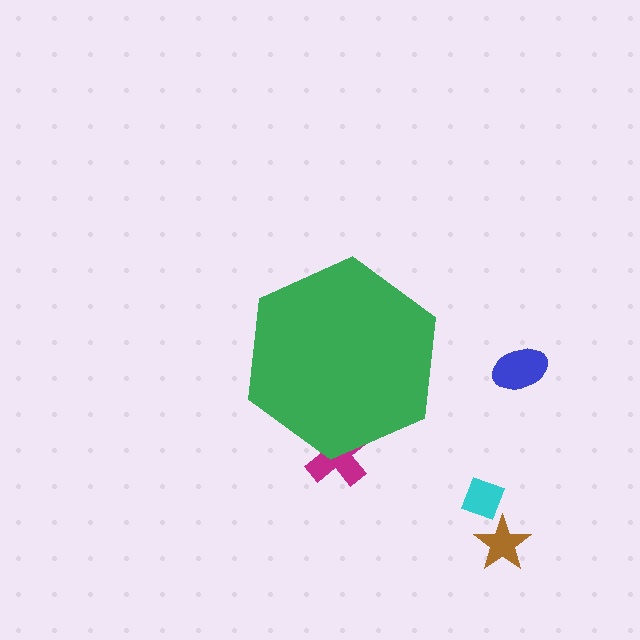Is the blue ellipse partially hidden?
No, the blue ellipse is fully visible.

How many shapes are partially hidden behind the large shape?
1 shape is partially hidden.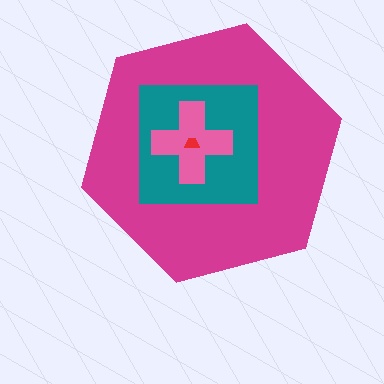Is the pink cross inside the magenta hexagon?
Yes.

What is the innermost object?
The red trapezoid.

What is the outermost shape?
The magenta hexagon.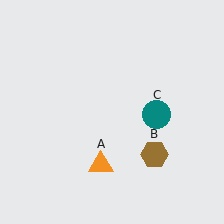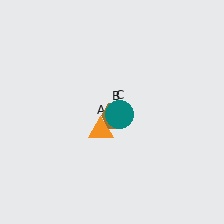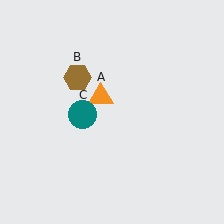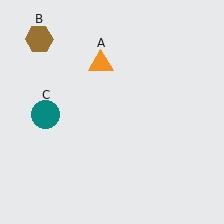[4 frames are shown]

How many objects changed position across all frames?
3 objects changed position: orange triangle (object A), brown hexagon (object B), teal circle (object C).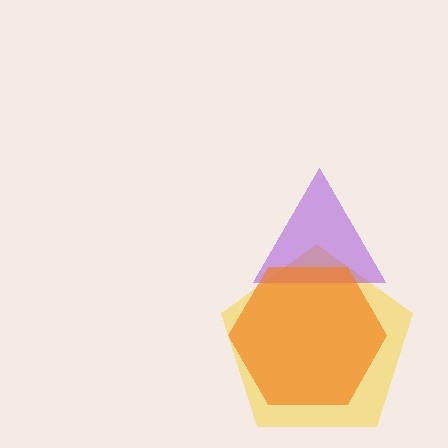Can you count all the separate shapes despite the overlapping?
Yes, there are 3 separate shapes.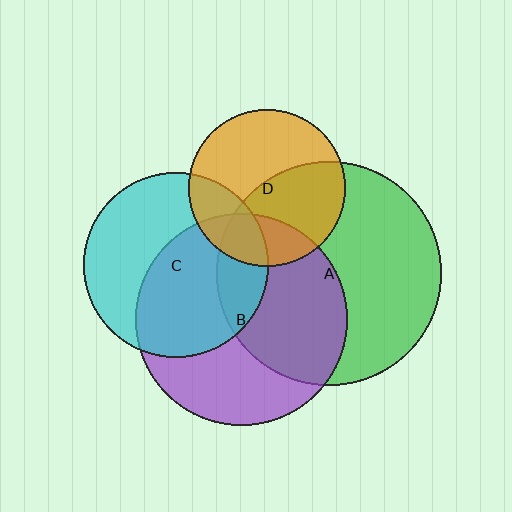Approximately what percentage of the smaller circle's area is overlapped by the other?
Approximately 55%.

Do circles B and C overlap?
Yes.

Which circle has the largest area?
Circle A (green).